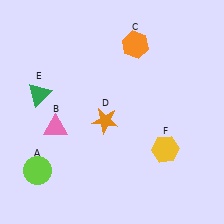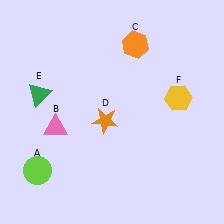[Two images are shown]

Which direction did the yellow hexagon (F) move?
The yellow hexagon (F) moved up.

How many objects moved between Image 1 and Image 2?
1 object moved between the two images.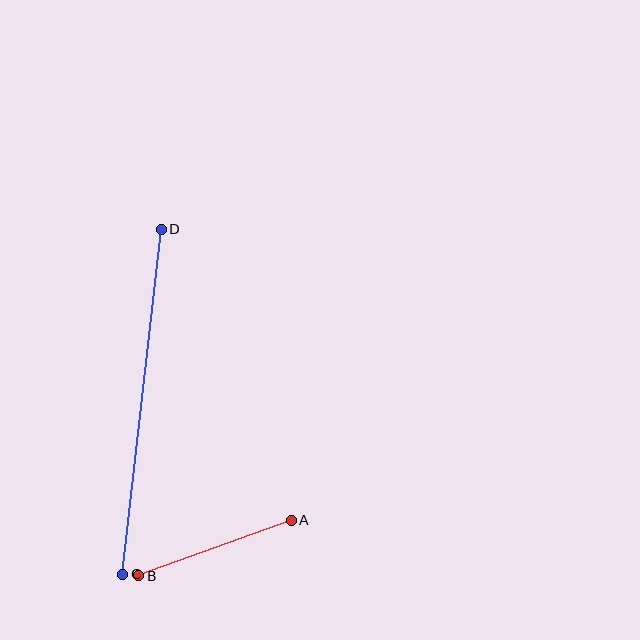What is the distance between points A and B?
The distance is approximately 162 pixels.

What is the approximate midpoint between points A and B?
The midpoint is at approximately (215, 548) pixels.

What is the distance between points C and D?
The distance is approximately 347 pixels.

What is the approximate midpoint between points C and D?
The midpoint is at approximately (142, 402) pixels.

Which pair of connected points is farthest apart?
Points C and D are farthest apart.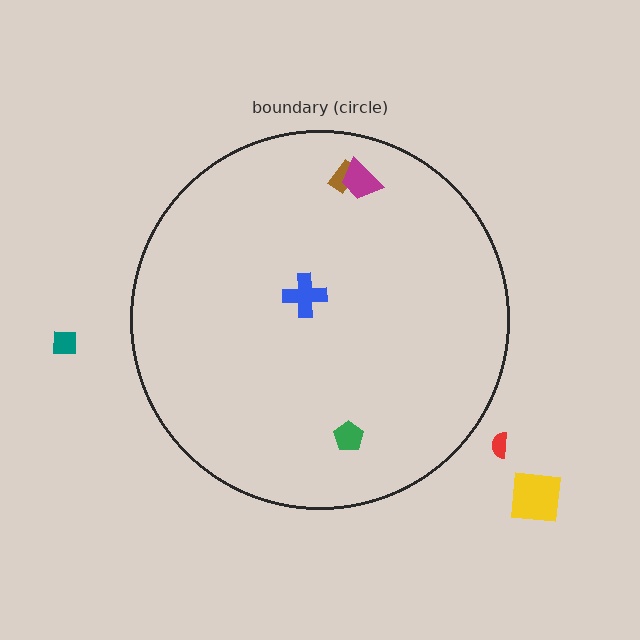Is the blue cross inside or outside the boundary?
Inside.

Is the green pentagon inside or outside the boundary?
Inside.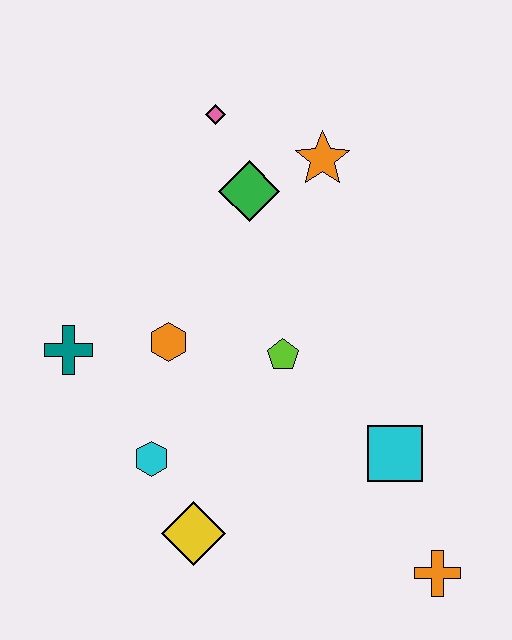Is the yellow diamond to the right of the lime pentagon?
No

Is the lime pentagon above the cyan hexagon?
Yes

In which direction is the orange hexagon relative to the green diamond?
The orange hexagon is below the green diamond.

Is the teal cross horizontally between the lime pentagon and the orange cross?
No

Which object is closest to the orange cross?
The cyan square is closest to the orange cross.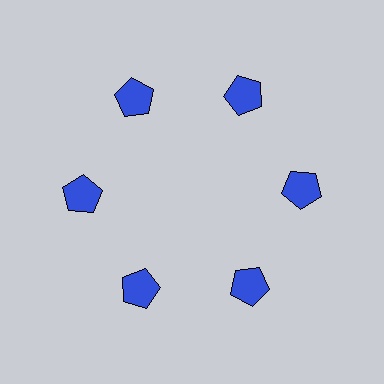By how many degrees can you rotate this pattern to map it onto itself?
The pattern maps onto itself every 60 degrees of rotation.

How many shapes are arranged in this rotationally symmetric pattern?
There are 6 shapes, arranged in 6 groups of 1.